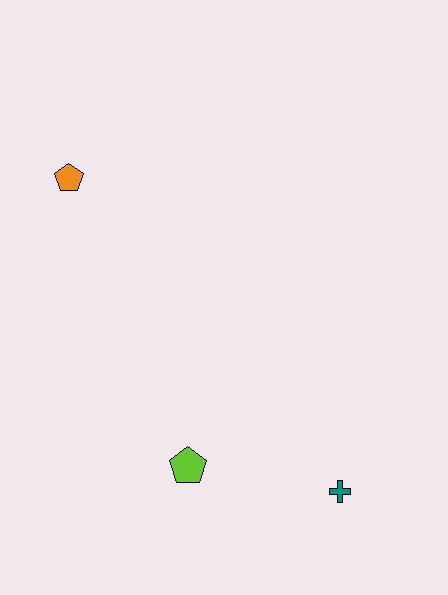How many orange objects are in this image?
There is 1 orange object.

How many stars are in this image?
There are no stars.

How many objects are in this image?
There are 3 objects.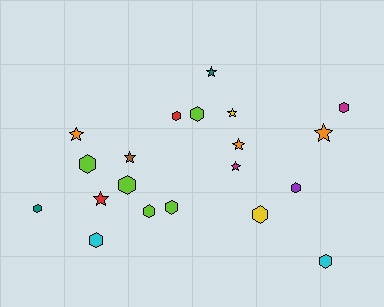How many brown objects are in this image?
There is 1 brown object.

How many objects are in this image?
There are 20 objects.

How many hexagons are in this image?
There are 12 hexagons.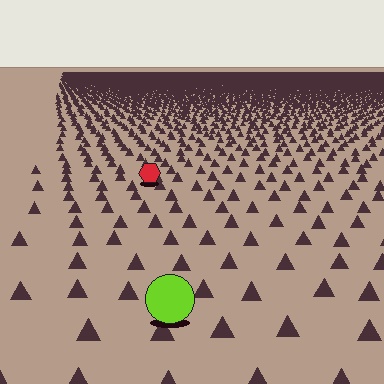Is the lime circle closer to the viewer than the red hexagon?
Yes. The lime circle is closer — you can tell from the texture gradient: the ground texture is coarser near it.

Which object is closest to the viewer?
The lime circle is closest. The texture marks near it are larger and more spread out.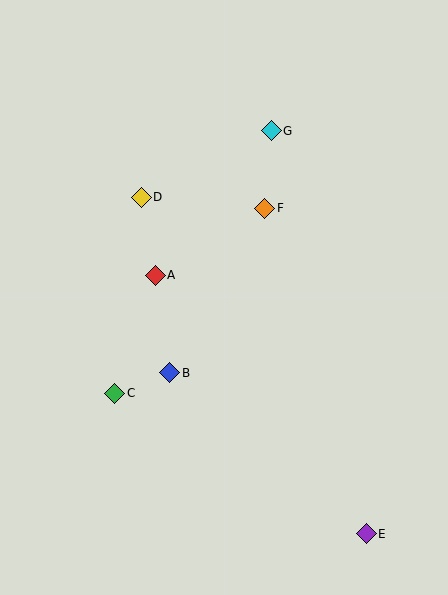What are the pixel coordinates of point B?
Point B is at (170, 373).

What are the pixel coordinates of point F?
Point F is at (265, 208).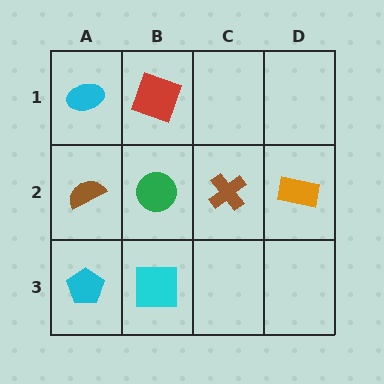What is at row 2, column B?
A green circle.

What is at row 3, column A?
A cyan pentagon.